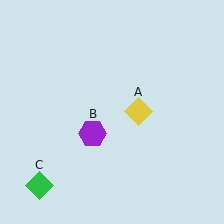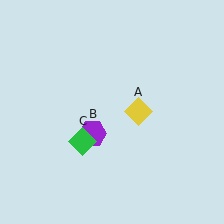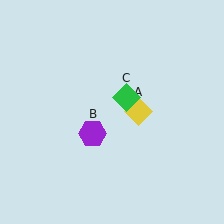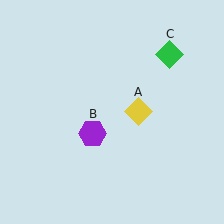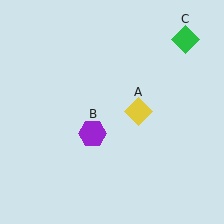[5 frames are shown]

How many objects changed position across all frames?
1 object changed position: green diamond (object C).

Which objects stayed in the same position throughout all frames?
Yellow diamond (object A) and purple hexagon (object B) remained stationary.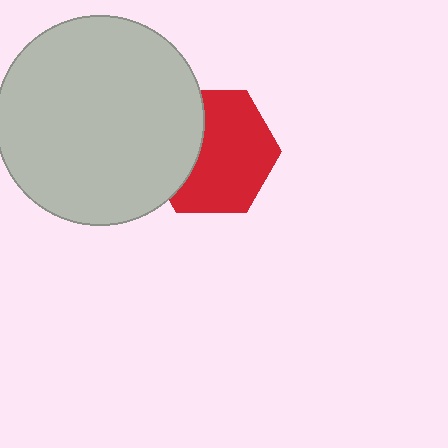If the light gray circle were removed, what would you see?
You would see the complete red hexagon.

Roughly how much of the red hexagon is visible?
Most of it is visible (roughly 66%).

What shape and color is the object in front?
The object in front is a light gray circle.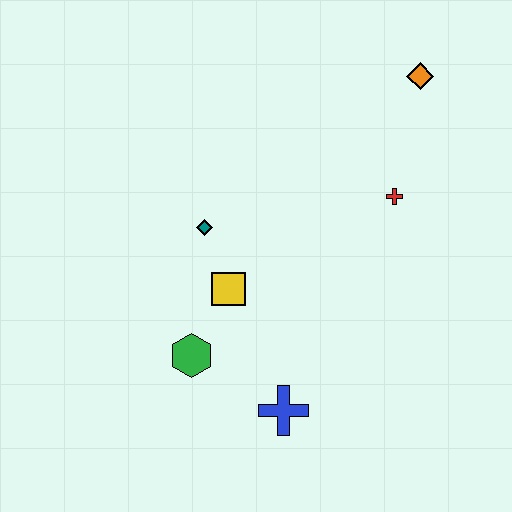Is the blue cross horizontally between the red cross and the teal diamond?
Yes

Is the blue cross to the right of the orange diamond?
No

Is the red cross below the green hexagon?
No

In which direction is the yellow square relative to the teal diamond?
The yellow square is below the teal diamond.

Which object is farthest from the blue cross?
The orange diamond is farthest from the blue cross.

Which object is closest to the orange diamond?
The red cross is closest to the orange diamond.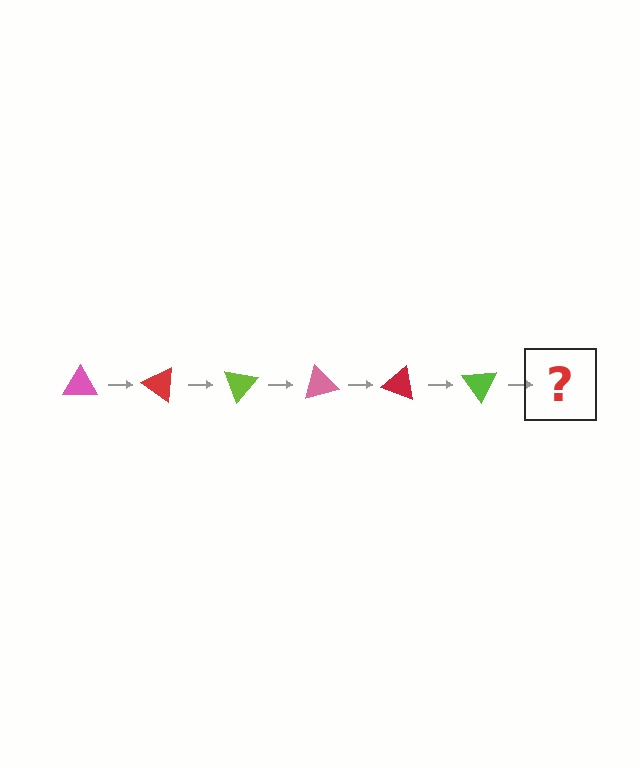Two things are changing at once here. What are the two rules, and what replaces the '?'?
The two rules are that it rotates 35 degrees each step and the color cycles through pink, red, and lime. The '?' should be a pink triangle, rotated 210 degrees from the start.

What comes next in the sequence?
The next element should be a pink triangle, rotated 210 degrees from the start.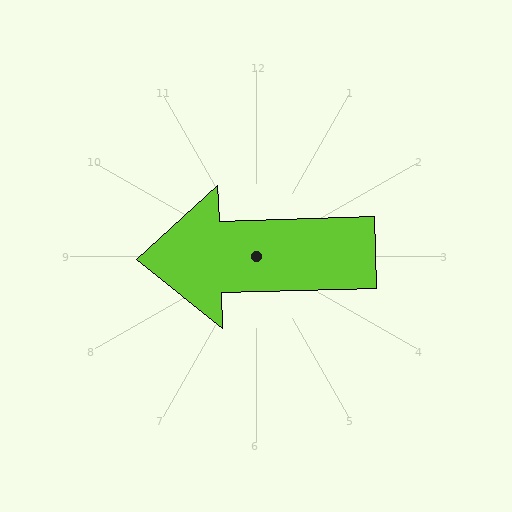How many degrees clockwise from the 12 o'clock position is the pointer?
Approximately 268 degrees.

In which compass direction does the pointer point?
West.